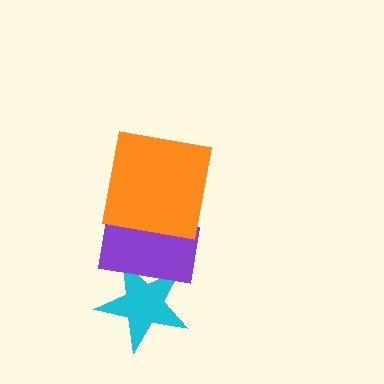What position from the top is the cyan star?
The cyan star is 3rd from the top.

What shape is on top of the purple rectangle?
The orange square is on top of the purple rectangle.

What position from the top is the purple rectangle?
The purple rectangle is 2nd from the top.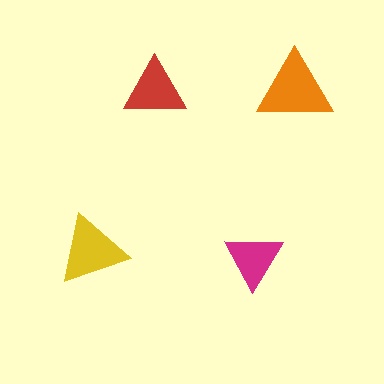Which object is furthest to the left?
The yellow triangle is leftmost.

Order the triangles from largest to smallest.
the orange one, the yellow one, the red one, the magenta one.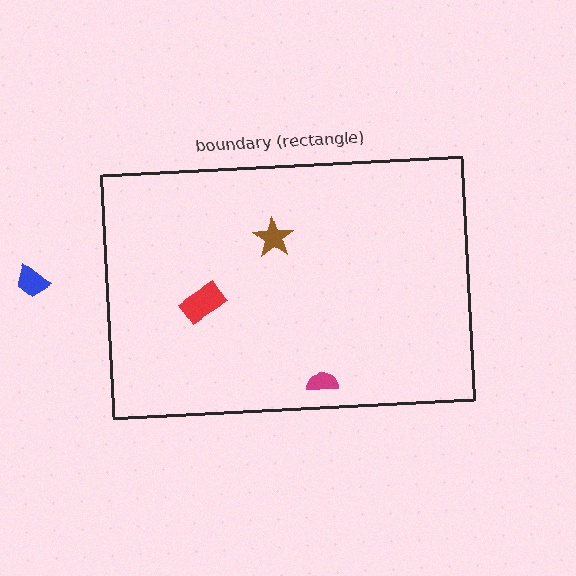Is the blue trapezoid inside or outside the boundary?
Outside.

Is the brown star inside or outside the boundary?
Inside.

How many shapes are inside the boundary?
3 inside, 1 outside.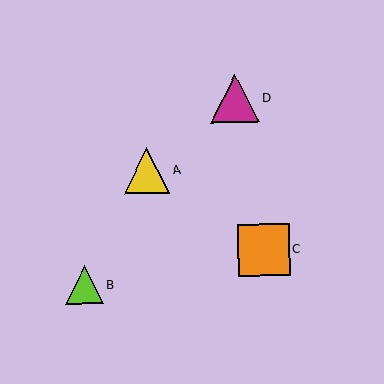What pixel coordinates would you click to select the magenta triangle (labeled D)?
Click at (235, 99) to select the magenta triangle D.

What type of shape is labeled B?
Shape B is a lime triangle.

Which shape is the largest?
The orange square (labeled C) is the largest.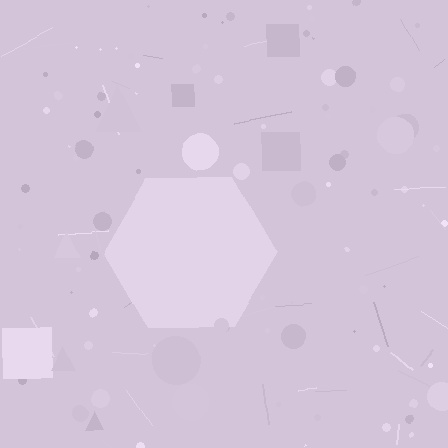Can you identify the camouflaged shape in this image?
The camouflaged shape is a hexagon.